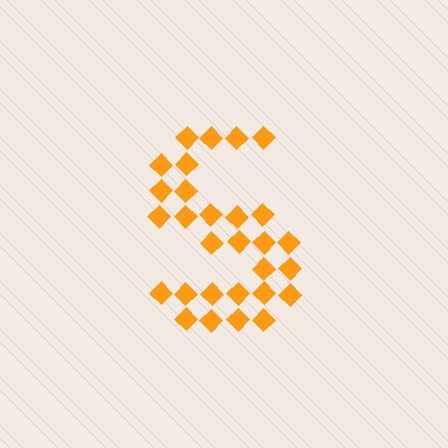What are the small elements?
The small elements are diamonds.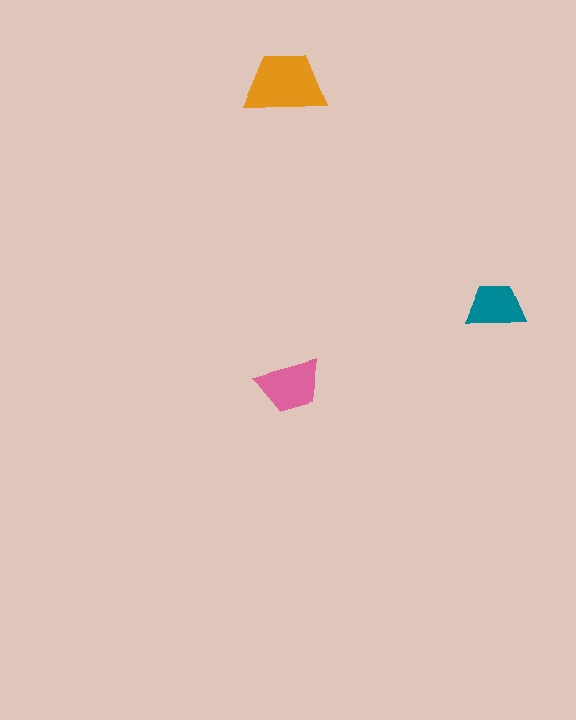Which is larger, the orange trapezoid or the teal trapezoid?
The orange one.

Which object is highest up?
The orange trapezoid is topmost.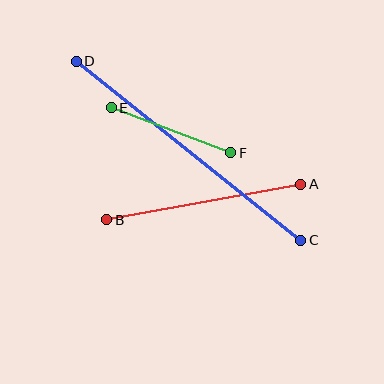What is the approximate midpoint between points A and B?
The midpoint is at approximately (204, 202) pixels.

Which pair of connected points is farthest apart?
Points C and D are farthest apart.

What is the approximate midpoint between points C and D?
The midpoint is at approximately (188, 151) pixels.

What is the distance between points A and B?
The distance is approximately 197 pixels.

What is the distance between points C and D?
The distance is approximately 287 pixels.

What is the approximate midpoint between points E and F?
The midpoint is at approximately (171, 130) pixels.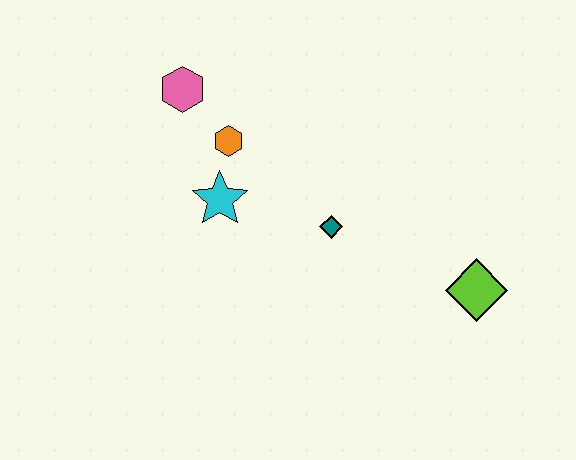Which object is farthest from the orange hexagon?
The lime diamond is farthest from the orange hexagon.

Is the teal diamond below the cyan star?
Yes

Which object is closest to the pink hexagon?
The orange hexagon is closest to the pink hexagon.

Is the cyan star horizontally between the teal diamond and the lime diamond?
No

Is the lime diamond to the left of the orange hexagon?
No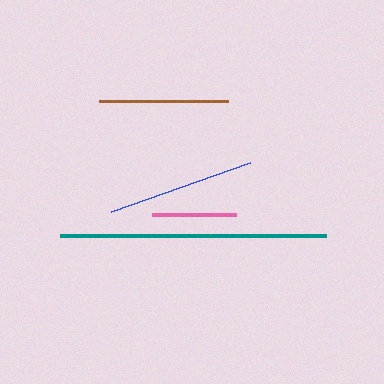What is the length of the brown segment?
The brown segment is approximately 129 pixels long.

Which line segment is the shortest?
The pink line is the shortest at approximately 84 pixels.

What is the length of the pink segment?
The pink segment is approximately 84 pixels long.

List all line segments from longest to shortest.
From longest to shortest: teal, blue, brown, pink.